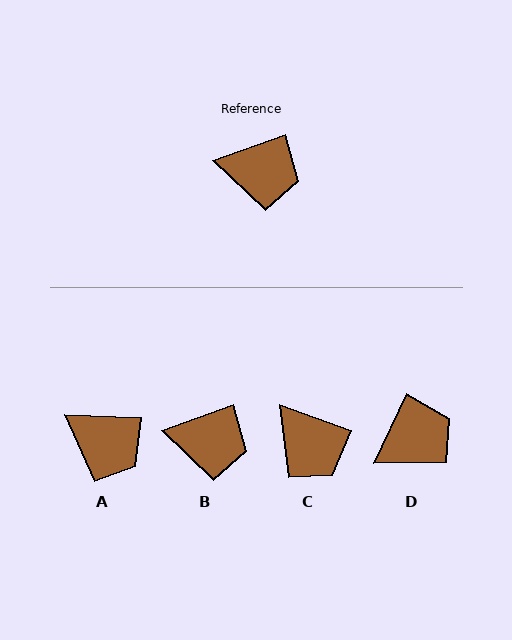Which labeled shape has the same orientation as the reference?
B.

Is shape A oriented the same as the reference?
No, it is off by about 22 degrees.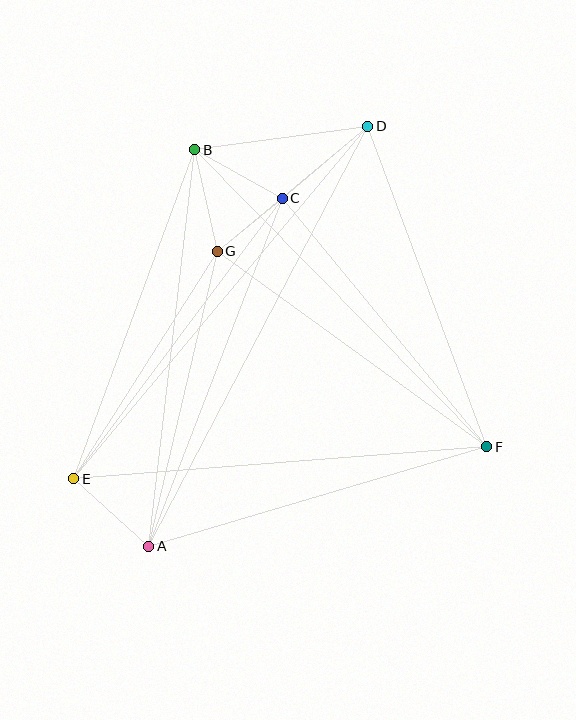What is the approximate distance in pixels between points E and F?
The distance between E and F is approximately 414 pixels.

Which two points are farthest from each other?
Points A and D are farthest from each other.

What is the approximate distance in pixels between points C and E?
The distance between C and E is approximately 350 pixels.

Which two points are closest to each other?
Points C and G are closest to each other.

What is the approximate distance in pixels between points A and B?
The distance between A and B is approximately 399 pixels.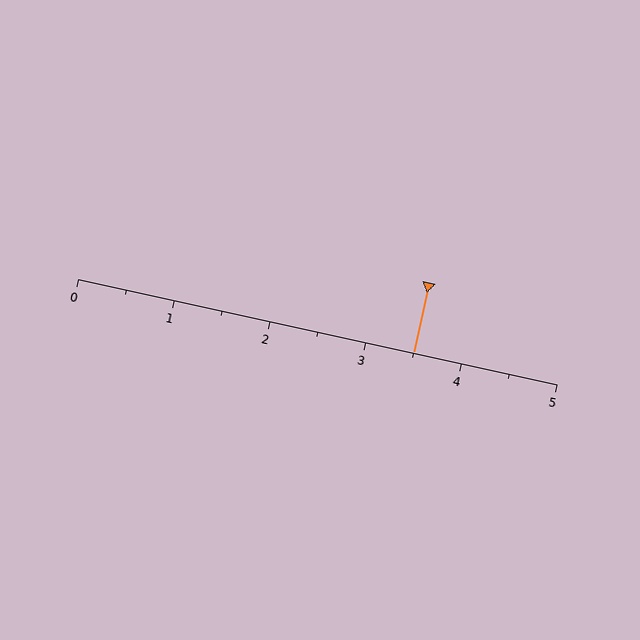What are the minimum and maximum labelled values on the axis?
The axis runs from 0 to 5.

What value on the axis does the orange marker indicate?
The marker indicates approximately 3.5.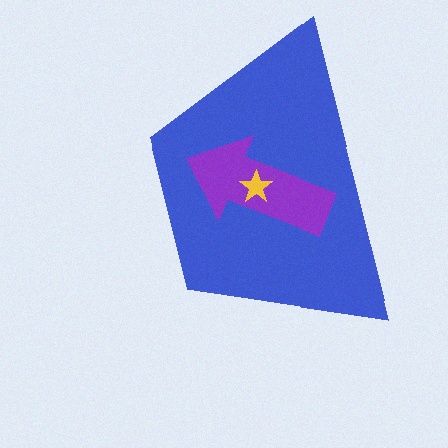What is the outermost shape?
The blue trapezoid.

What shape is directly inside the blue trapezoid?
The purple arrow.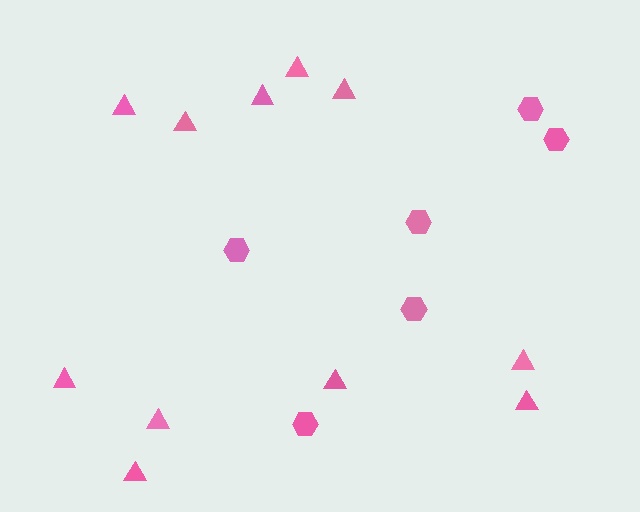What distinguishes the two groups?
There are 2 groups: one group of hexagons (6) and one group of triangles (11).